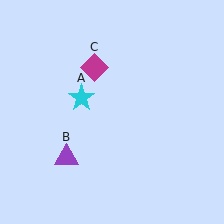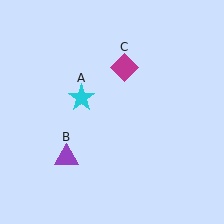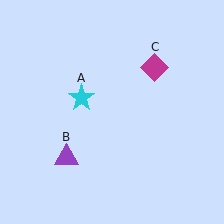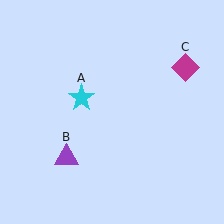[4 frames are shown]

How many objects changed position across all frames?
1 object changed position: magenta diamond (object C).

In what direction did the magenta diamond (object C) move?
The magenta diamond (object C) moved right.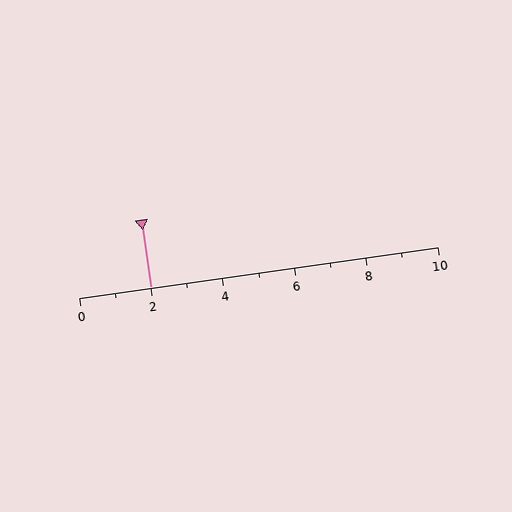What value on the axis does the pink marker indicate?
The marker indicates approximately 2.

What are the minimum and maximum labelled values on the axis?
The axis runs from 0 to 10.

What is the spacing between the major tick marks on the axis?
The major ticks are spaced 2 apart.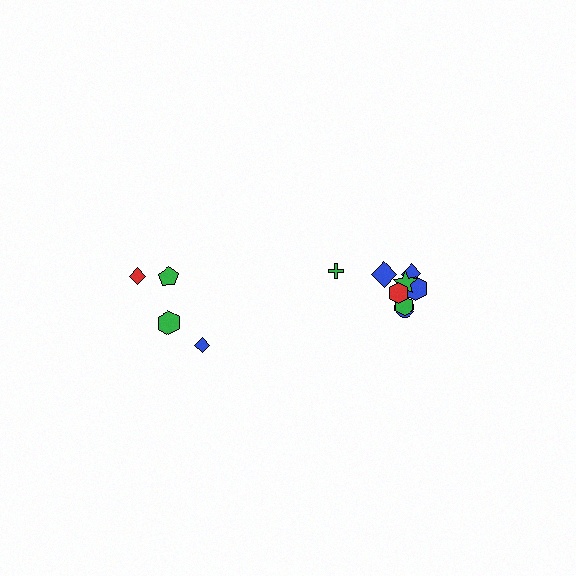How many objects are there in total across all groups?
There are 12 objects.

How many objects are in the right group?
There are 8 objects.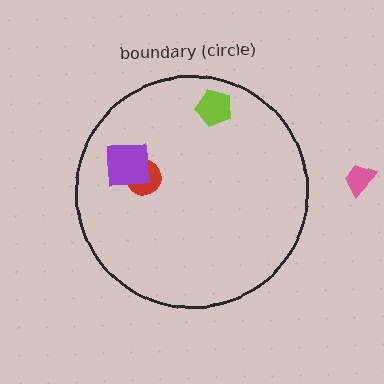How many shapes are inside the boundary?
3 inside, 1 outside.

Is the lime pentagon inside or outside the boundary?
Inside.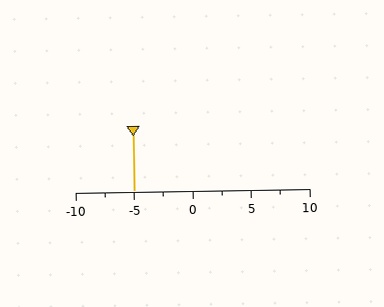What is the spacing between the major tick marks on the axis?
The major ticks are spaced 5 apart.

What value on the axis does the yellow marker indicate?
The marker indicates approximately -5.